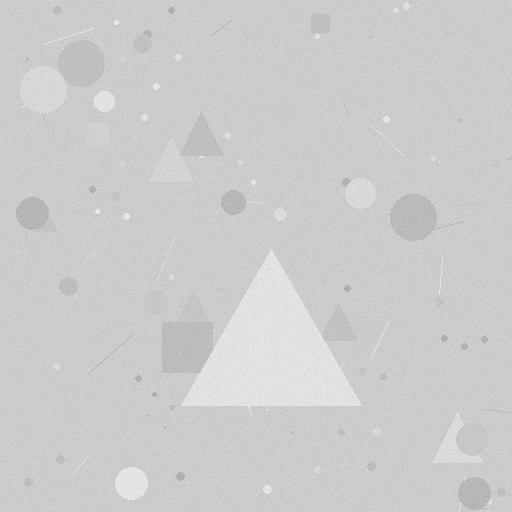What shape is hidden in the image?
A triangle is hidden in the image.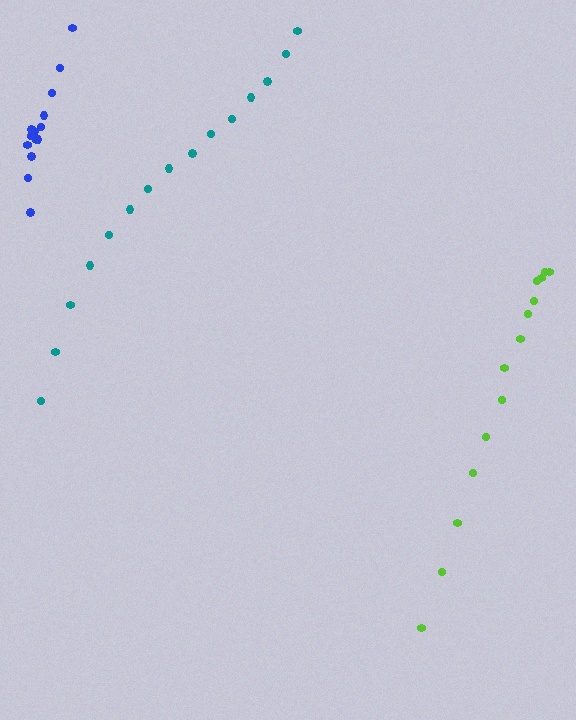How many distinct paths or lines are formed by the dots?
There are 3 distinct paths.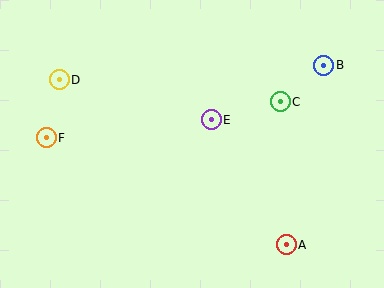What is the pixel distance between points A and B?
The distance between A and B is 183 pixels.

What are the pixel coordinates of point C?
Point C is at (280, 102).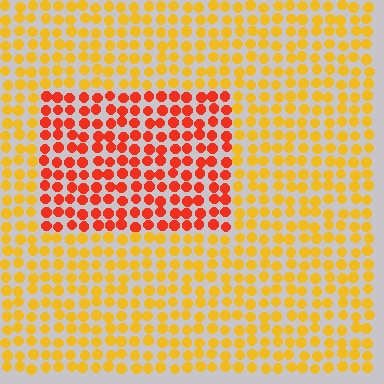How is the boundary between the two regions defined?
The boundary is defined purely by a slight shift in hue (about 40 degrees). Spacing, size, and orientation are identical on both sides.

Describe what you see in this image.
The image is filled with small yellow elements in a uniform arrangement. A rectangle-shaped region is visible where the elements are tinted to a slightly different hue, forming a subtle color boundary.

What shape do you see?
I see a rectangle.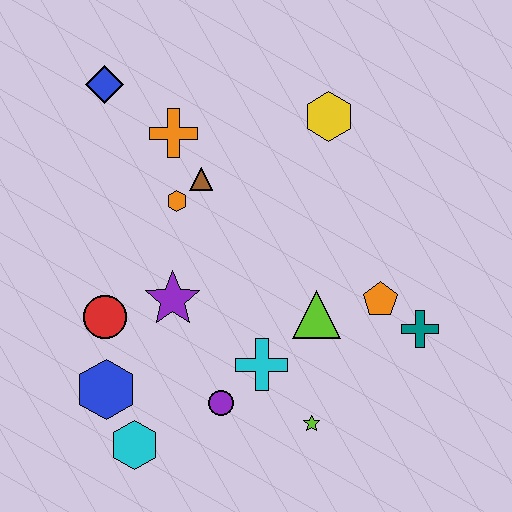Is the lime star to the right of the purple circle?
Yes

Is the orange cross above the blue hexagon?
Yes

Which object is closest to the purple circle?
The cyan cross is closest to the purple circle.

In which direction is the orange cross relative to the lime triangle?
The orange cross is above the lime triangle.